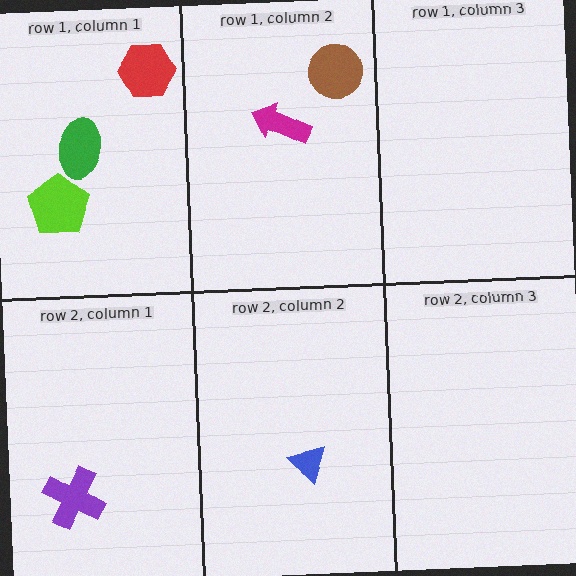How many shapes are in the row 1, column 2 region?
2.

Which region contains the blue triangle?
The row 2, column 2 region.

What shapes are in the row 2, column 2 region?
The blue triangle.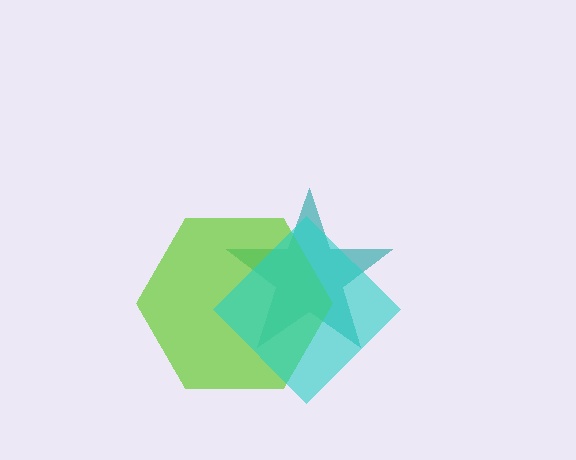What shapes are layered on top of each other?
The layered shapes are: a teal star, a lime hexagon, a cyan diamond.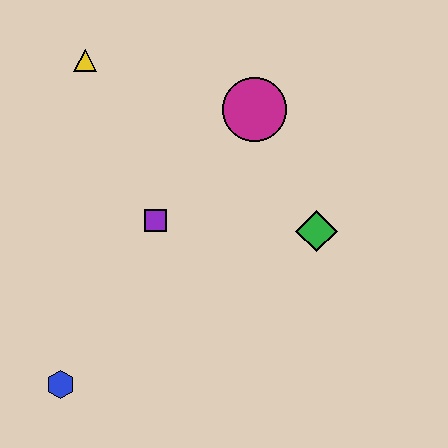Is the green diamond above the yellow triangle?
No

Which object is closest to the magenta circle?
The green diamond is closest to the magenta circle.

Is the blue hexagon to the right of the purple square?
No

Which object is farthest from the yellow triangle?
The blue hexagon is farthest from the yellow triangle.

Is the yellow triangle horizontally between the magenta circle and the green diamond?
No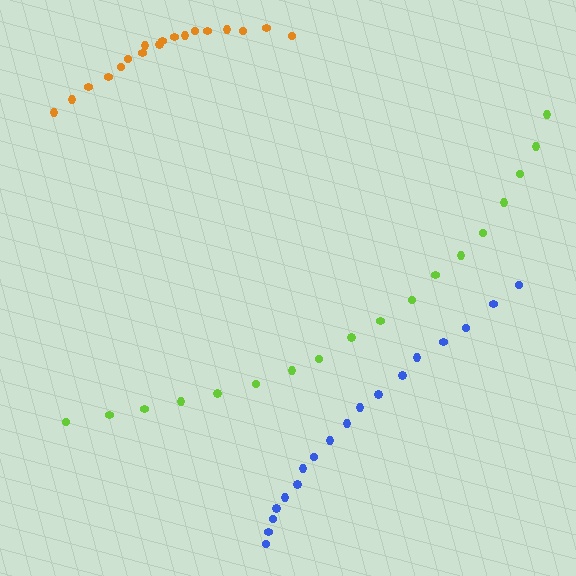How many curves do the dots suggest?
There are 3 distinct paths.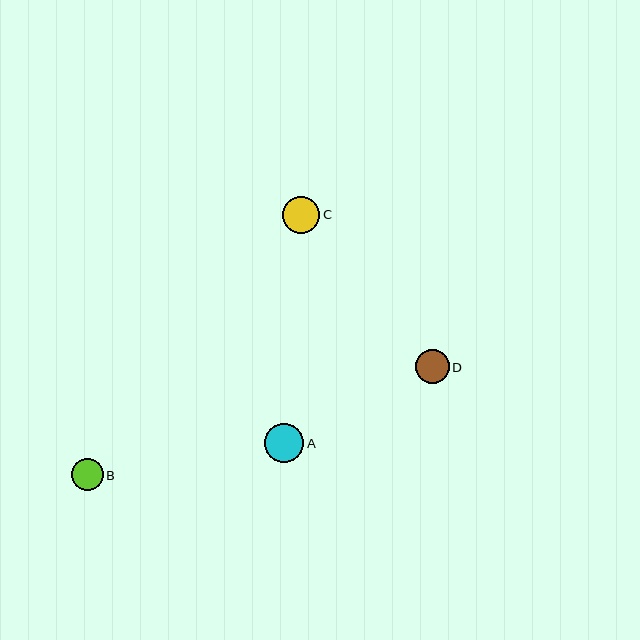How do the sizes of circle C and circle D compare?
Circle C and circle D are approximately the same size.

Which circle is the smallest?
Circle B is the smallest with a size of approximately 32 pixels.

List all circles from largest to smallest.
From largest to smallest: A, C, D, B.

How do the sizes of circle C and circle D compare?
Circle C and circle D are approximately the same size.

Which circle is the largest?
Circle A is the largest with a size of approximately 39 pixels.